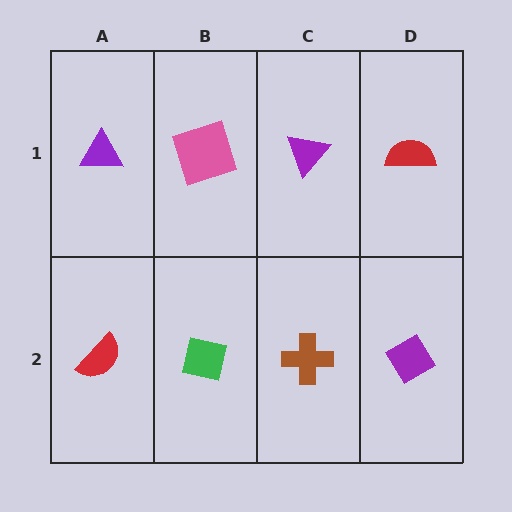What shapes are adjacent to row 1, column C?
A brown cross (row 2, column C), a pink square (row 1, column B), a red semicircle (row 1, column D).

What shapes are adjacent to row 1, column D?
A purple diamond (row 2, column D), a purple triangle (row 1, column C).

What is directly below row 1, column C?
A brown cross.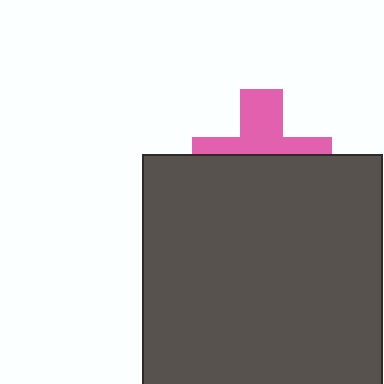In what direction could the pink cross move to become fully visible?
The pink cross could move up. That would shift it out from behind the dark gray rectangle entirely.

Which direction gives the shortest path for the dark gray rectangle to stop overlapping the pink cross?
Moving down gives the shortest separation.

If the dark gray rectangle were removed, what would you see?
You would see the complete pink cross.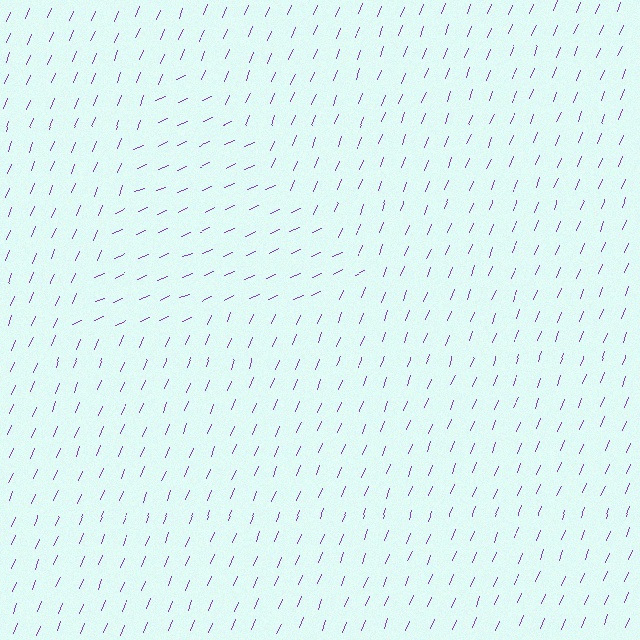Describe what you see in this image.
The image is filled with small purple line segments. A triangle region in the image has lines oriented differently from the surrounding lines, creating a visible texture boundary.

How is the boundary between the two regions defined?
The boundary is defined purely by a change in line orientation (approximately 45 degrees difference). All lines are the same color and thickness.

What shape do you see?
I see a triangle.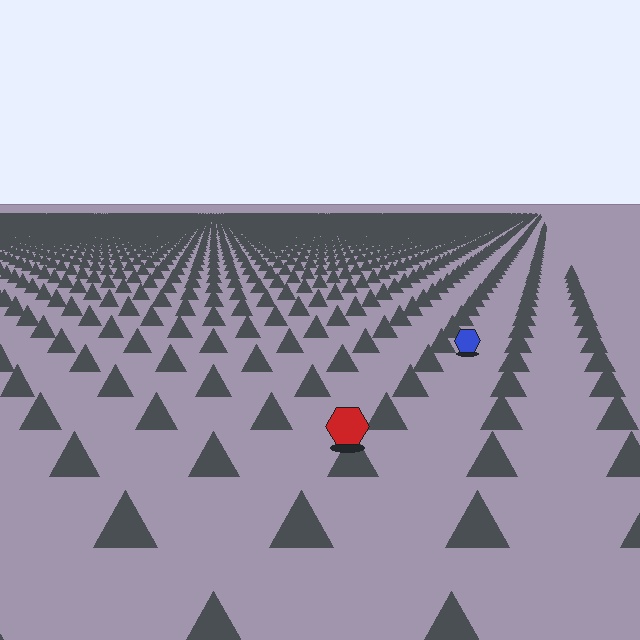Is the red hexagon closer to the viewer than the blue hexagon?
Yes. The red hexagon is closer — you can tell from the texture gradient: the ground texture is coarser near it.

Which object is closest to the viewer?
The red hexagon is closest. The texture marks near it are larger and more spread out.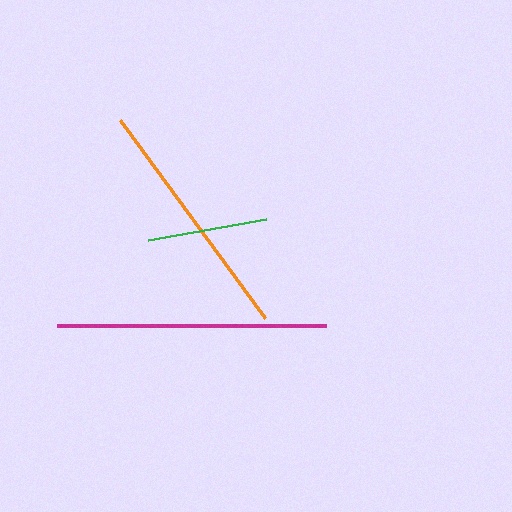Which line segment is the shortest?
The green line is the shortest at approximately 120 pixels.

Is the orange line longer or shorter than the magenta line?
The magenta line is longer than the orange line.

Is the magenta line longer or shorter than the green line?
The magenta line is longer than the green line.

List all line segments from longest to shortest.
From longest to shortest: magenta, orange, green.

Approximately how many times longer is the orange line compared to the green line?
The orange line is approximately 2.1 times the length of the green line.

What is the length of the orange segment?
The orange segment is approximately 246 pixels long.